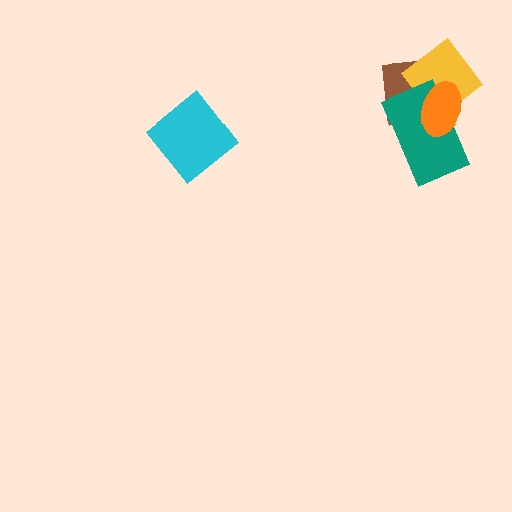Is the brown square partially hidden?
Yes, it is partially covered by another shape.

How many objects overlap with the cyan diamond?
0 objects overlap with the cyan diamond.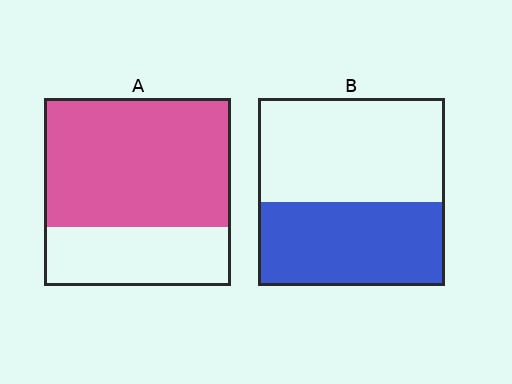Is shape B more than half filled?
No.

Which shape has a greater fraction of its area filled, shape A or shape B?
Shape A.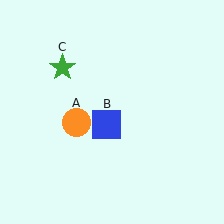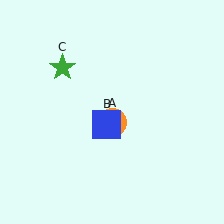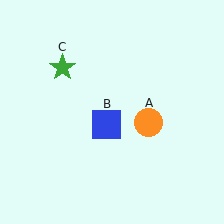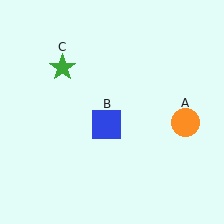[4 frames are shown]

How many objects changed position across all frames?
1 object changed position: orange circle (object A).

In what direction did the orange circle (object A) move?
The orange circle (object A) moved right.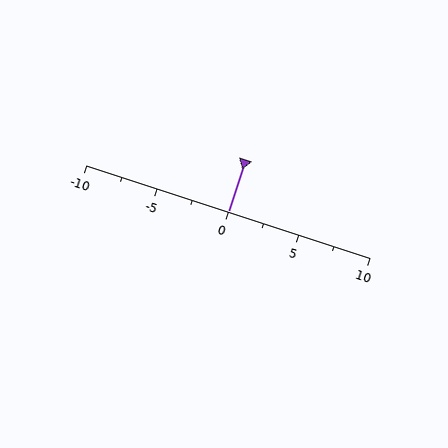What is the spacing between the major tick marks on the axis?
The major ticks are spaced 5 apart.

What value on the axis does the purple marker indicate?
The marker indicates approximately 0.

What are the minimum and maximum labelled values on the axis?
The axis runs from -10 to 10.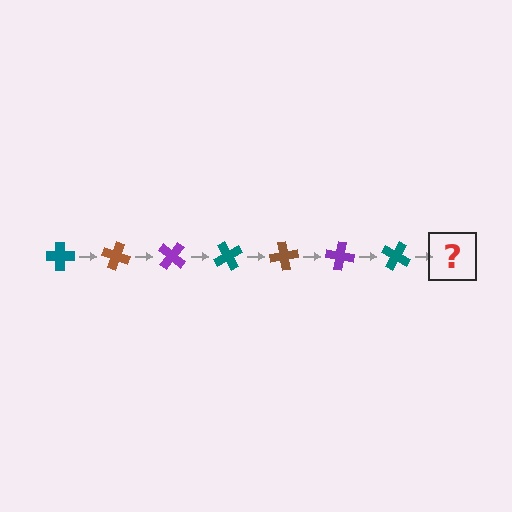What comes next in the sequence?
The next element should be a brown cross, rotated 140 degrees from the start.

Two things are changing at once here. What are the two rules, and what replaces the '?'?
The two rules are that it rotates 20 degrees each step and the color cycles through teal, brown, and purple. The '?' should be a brown cross, rotated 140 degrees from the start.